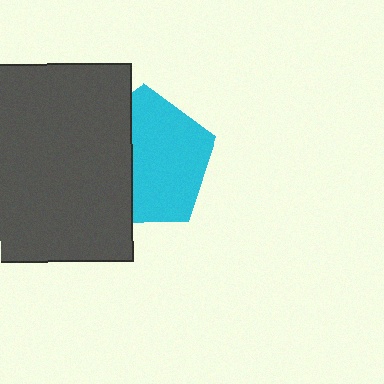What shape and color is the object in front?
The object in front is a dark gray square.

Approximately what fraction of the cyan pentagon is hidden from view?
Roughly 40% of the cyan pentagon is hidden behind the dark gray square.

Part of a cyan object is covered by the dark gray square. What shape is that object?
It is a pentagon.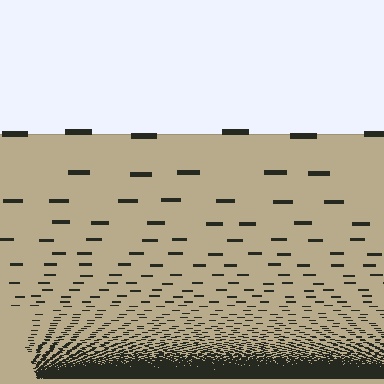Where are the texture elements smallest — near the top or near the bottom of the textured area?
Near the bottom.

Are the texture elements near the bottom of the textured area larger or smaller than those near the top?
Smaller. The gradient is inverted — elements near the bottom are smaller and denser.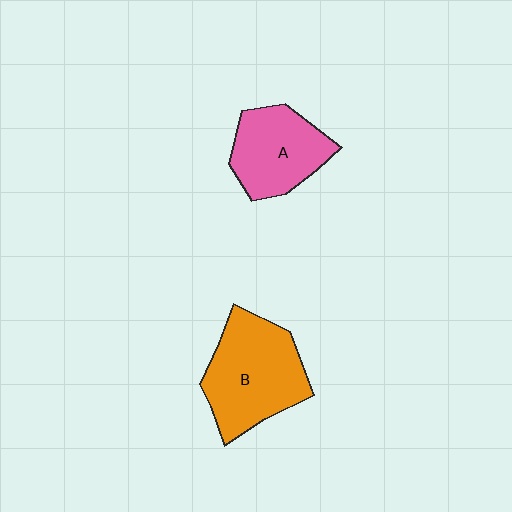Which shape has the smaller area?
Shape A (pink).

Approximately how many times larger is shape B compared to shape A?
Approximately 1.3 times.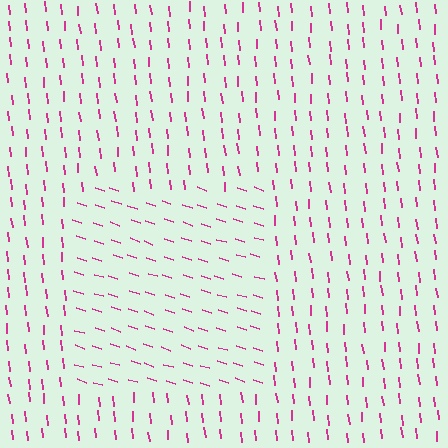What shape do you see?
I see a rectangle.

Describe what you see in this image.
The image is filled with small magenta line segments. A rectangle region in the image has lines oriented differently from the surrounding lines, creating a visible texture boundary.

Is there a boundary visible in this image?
Yes, there is a texture boundary formed by a change in line orientation.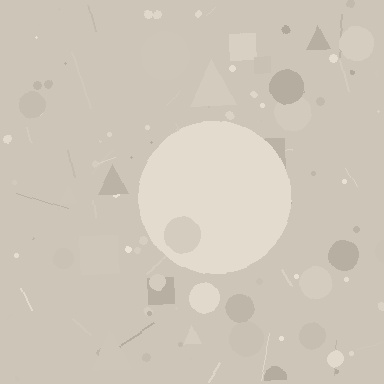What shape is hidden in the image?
A circle is hidden in the image.